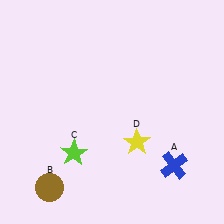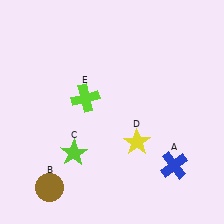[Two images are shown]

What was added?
A lime cross (E) was added in Image 2.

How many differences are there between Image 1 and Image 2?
There is 1 difference between the two images.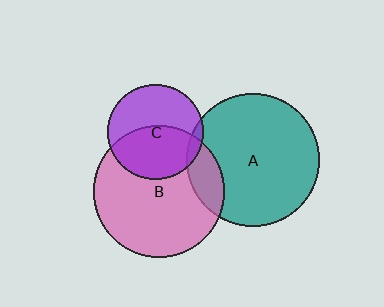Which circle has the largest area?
Circle A (teal).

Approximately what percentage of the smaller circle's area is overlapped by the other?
Approximately 15%.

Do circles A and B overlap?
Yes.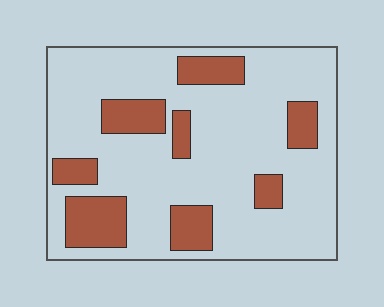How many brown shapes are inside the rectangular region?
8.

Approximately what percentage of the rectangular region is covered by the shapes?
Approximately 20%.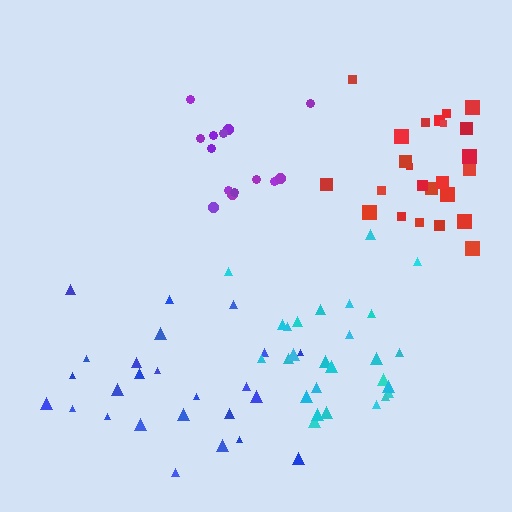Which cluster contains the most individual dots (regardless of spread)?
Cyan (27).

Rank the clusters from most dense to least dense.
cyan, purple, red, blue.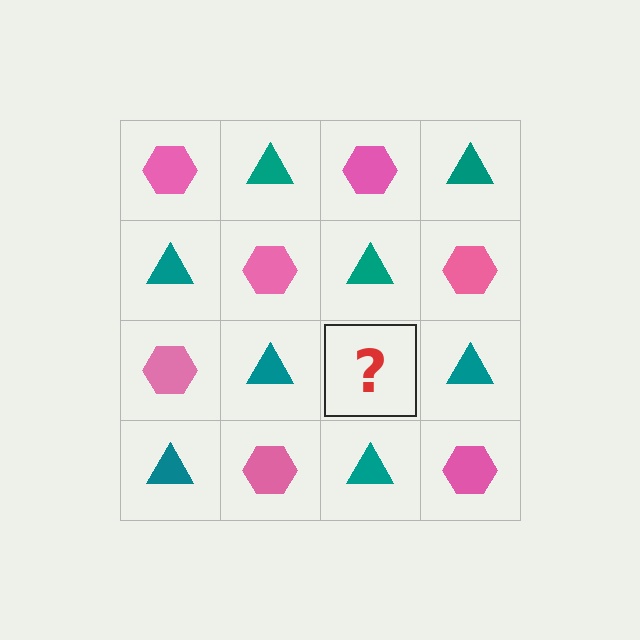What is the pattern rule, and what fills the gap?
The rule is that it alternates pink hexagon and teal triangle in a checkerboard pattern. The gap should be filled with a pink hexagon.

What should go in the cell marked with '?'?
The missing cell should contain a pink hexagon.